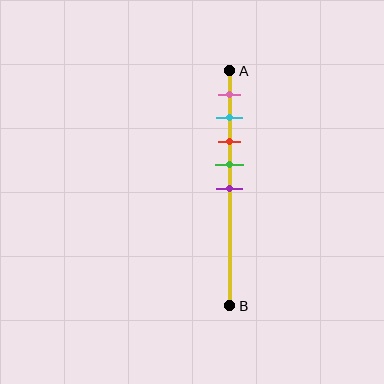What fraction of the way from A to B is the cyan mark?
The cyan mark is approximately 20% (0.2) of the way from A to B.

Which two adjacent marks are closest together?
The cyan and red marks are the closest adjacent pair.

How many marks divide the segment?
There are 5 marks dividing the segment.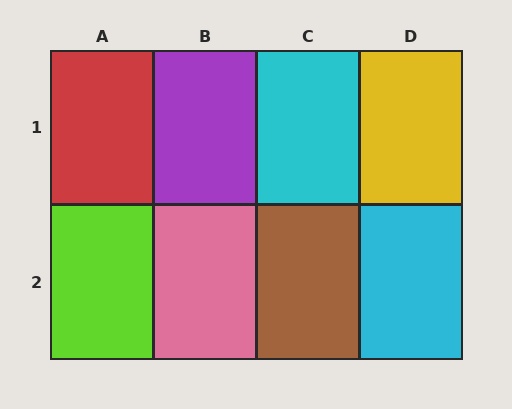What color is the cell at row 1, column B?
Purple.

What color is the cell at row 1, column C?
Cyan.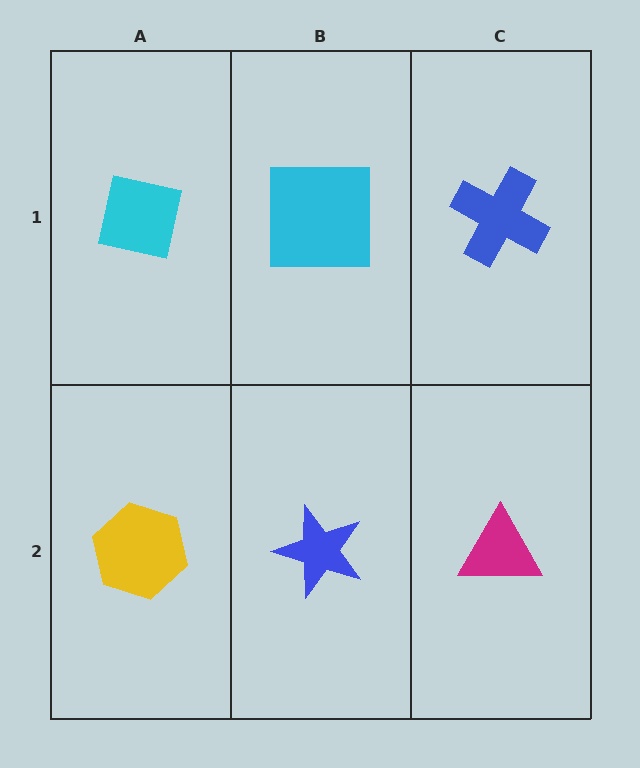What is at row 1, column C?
A blue cross.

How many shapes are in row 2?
3 shapes.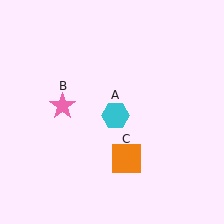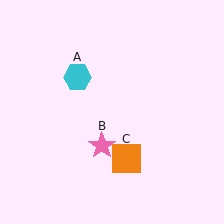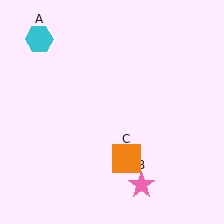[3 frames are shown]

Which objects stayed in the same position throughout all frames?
Orange square (object C) remained stationary.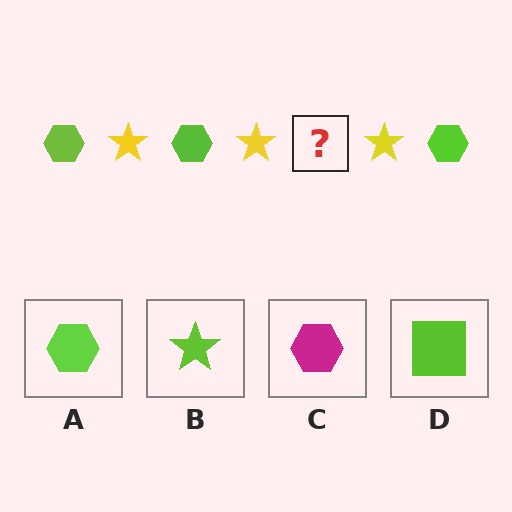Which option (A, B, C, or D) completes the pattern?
A.